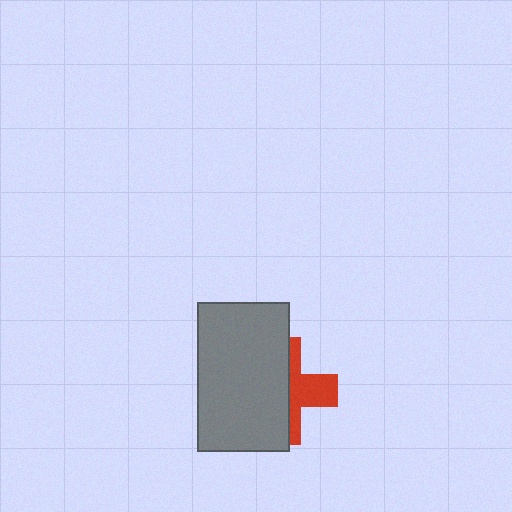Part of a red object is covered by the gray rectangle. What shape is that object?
It is a cross.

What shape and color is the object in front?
The object in front is a gray rectangle.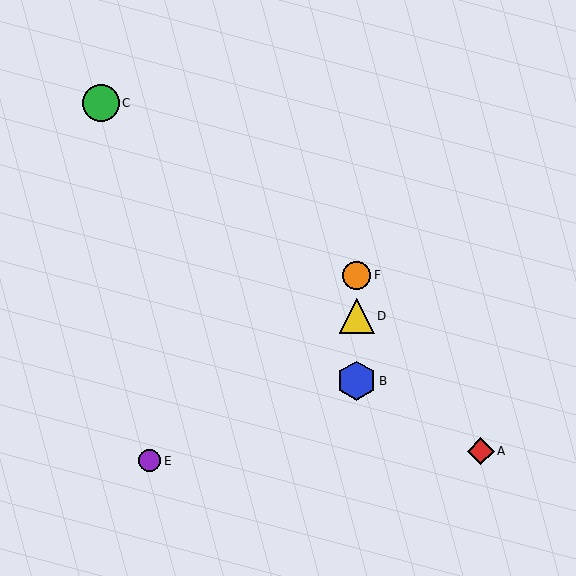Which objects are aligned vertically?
Objects B, D, F are aligned vertically.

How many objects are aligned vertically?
3 objects (B, D, F) are aligned vertically.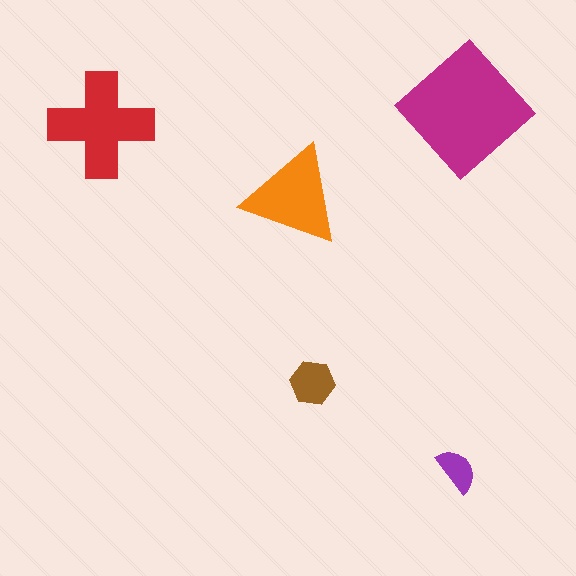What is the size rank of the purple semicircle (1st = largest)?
5th.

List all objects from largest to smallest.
The magenta diamond, the red cross, the orange triangle, the brown hexagon, the purple semicircle.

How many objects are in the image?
There are 5 objects in the image.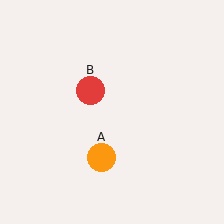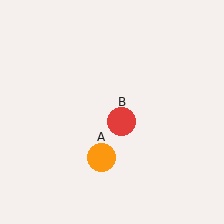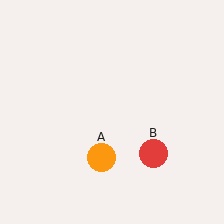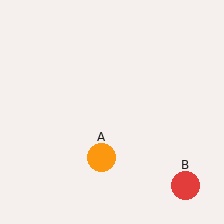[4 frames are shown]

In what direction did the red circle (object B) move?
The red circle (object B) moved down and to the right.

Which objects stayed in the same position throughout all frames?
Orange circle (object A) remained stationary.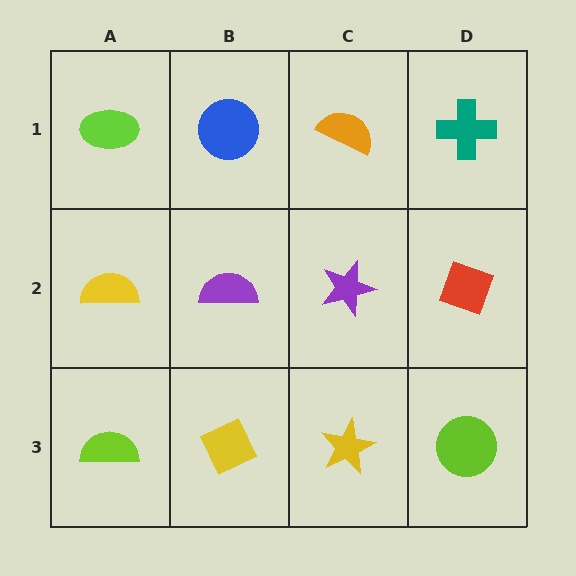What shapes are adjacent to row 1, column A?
A yellow semicircle (row 2, column A), a blue circle (row 1, column B).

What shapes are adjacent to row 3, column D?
A red diamond (row 2, column D), a yellow star (row 3, column C).